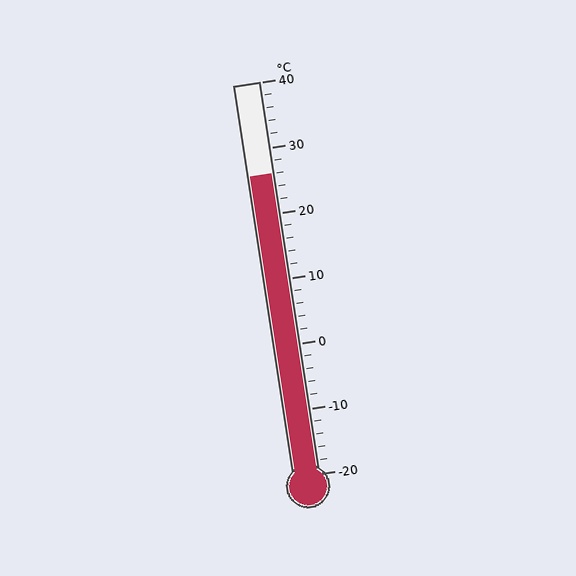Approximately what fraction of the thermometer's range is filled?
The thermometer is filled to approximately 75% of its range.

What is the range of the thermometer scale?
The thermometer scale ranges from -20°C to 40°C.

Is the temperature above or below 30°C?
The temperature is below 30°C.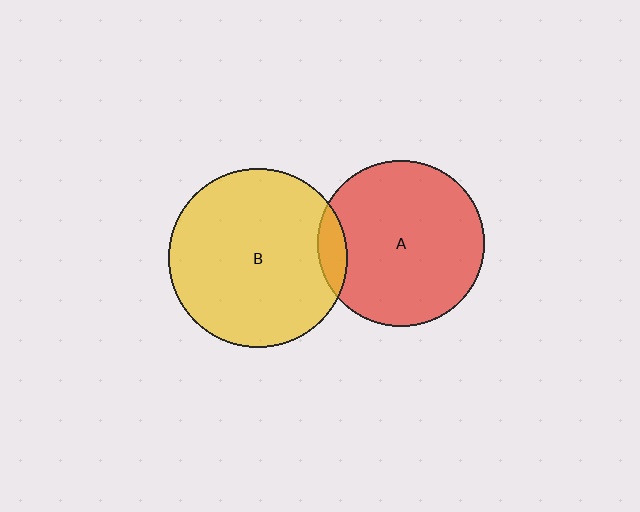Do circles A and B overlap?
Yes.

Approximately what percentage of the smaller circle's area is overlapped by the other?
Approximately 10%.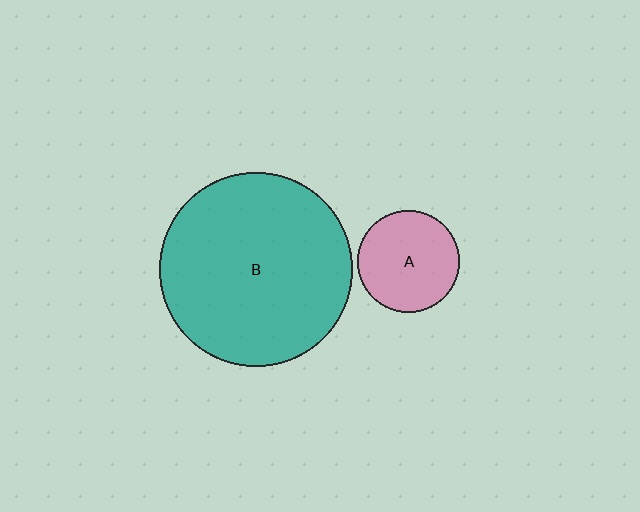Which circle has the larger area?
Circle B (teal).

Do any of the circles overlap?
No, none of the circles overlap.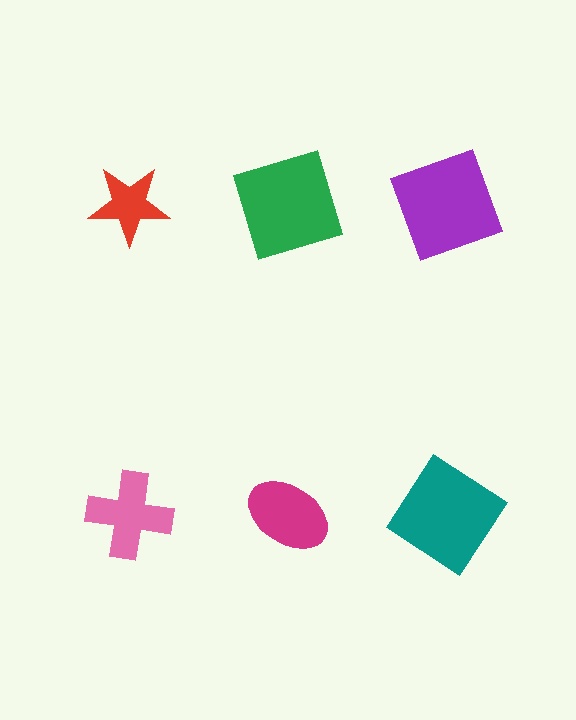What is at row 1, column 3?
A purple square.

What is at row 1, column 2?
A green square.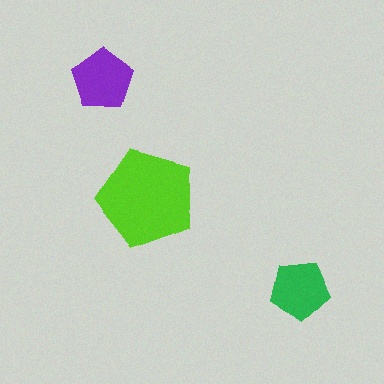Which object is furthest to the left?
The purple pentagon is leftmost.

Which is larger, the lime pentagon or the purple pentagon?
The lime one.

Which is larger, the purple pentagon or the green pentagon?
The purple one.